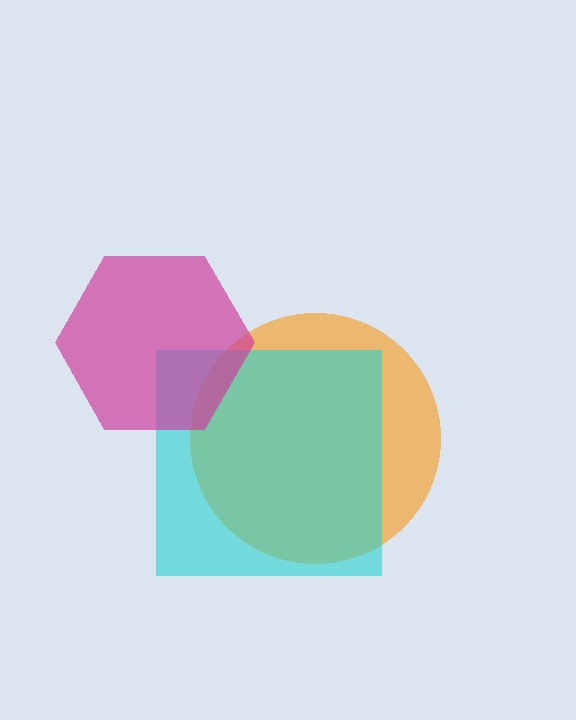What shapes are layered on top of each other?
The layered shapes are: an orange circle, a cyan square, a magenta hexagon.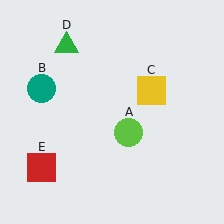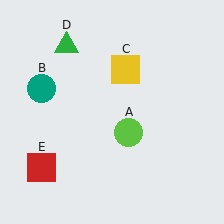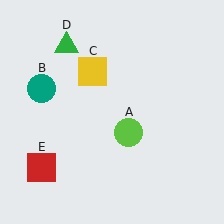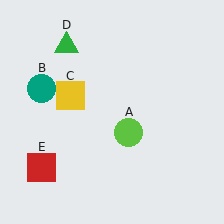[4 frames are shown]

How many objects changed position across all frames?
1 object changed position: yellow square (object C).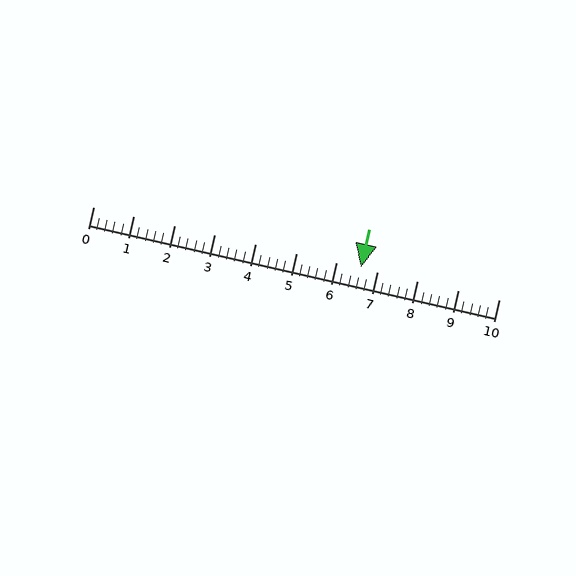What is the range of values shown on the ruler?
The ruler shows values from 0 to 10.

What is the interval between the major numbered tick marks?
The major tick marks are spaced 1 units apart.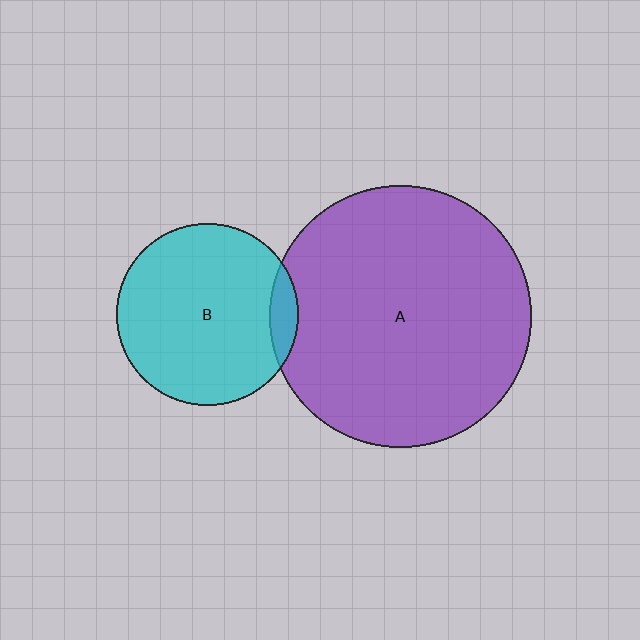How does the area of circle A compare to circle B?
Approximately 2.1 times.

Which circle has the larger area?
Circle A (purple).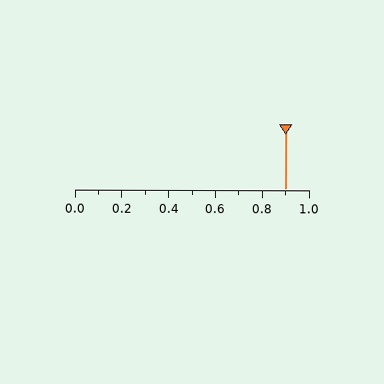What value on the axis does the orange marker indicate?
The marker indicates approximately 0.9.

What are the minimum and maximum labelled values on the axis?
The axis runs from 0.0 to 1.0.